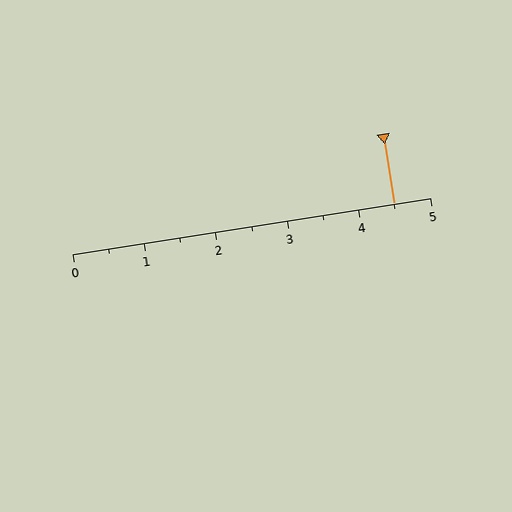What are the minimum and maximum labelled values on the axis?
The axis runs from 0 to 5.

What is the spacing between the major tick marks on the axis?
The major ticks are spaced 1 apart.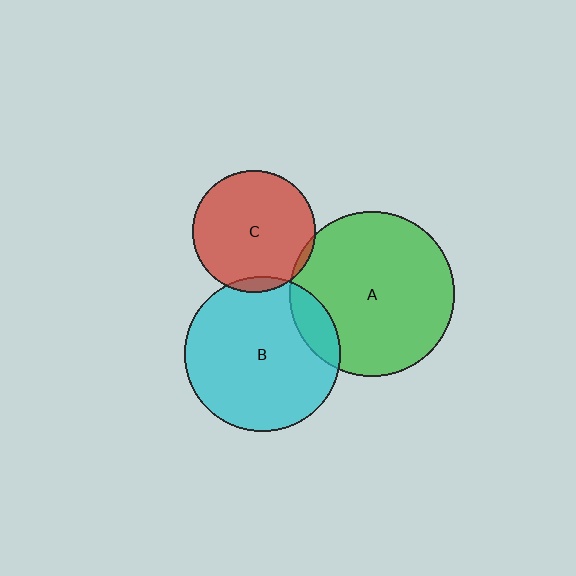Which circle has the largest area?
Circle A (green).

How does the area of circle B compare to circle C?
Approximately 1.6 times.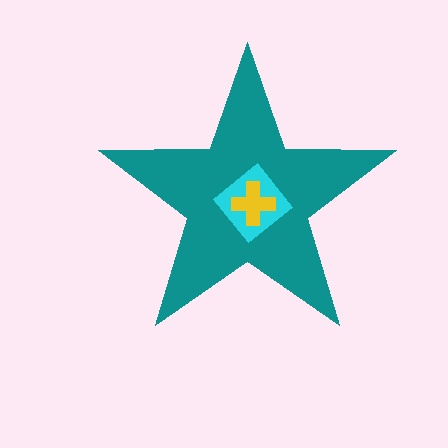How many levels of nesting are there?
3.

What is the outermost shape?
The teal star.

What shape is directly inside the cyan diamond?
The yellow cross.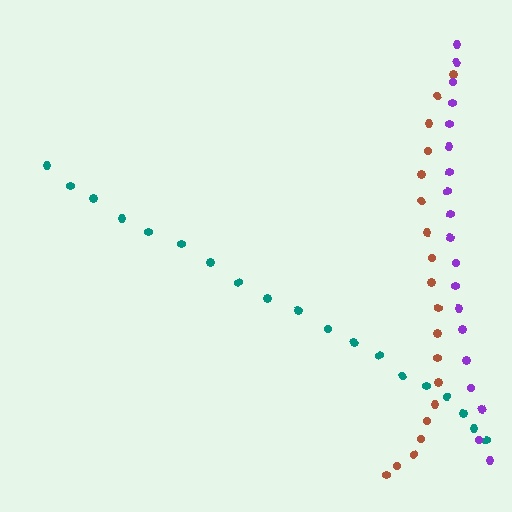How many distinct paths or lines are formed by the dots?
There are 3 distinct paths.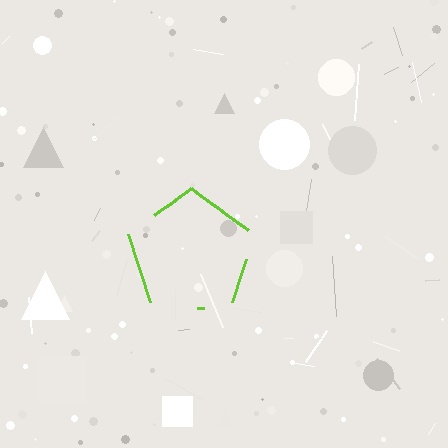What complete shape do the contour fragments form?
The contour fragments form a pentagon.